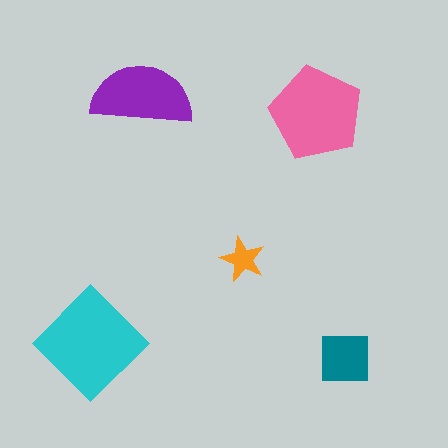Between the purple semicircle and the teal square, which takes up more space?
The purple semicircle.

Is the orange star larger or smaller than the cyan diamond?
Smaller.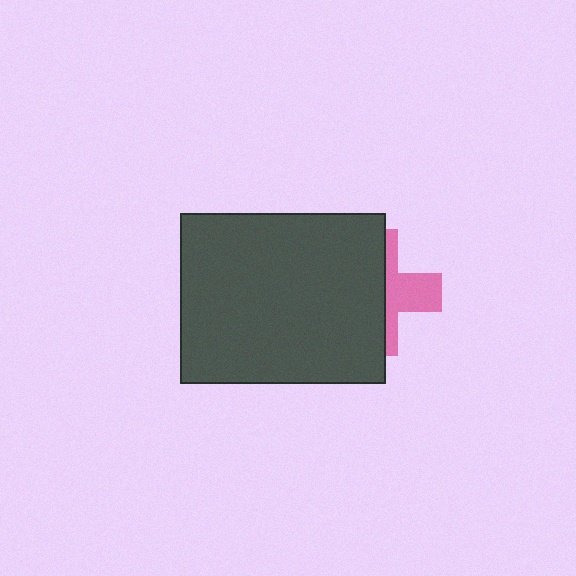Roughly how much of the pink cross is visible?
A small part of it is visible (roughly 39%).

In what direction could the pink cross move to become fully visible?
The pink cross could move right. That would shift it out from behind the dark gray rectangle entirely.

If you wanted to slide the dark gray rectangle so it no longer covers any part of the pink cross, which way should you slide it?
Slide it left — that is the most direct way to separate the two shapes.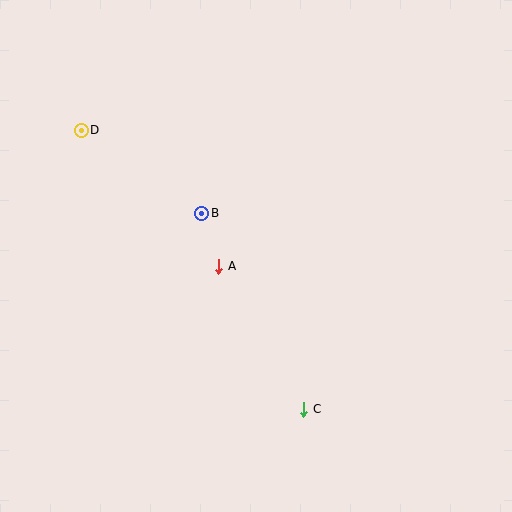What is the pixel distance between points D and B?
The distance between D and B is 146 pixels.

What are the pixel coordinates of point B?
Point B is at (202, 213).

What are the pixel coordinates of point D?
Point D is at (81, 130).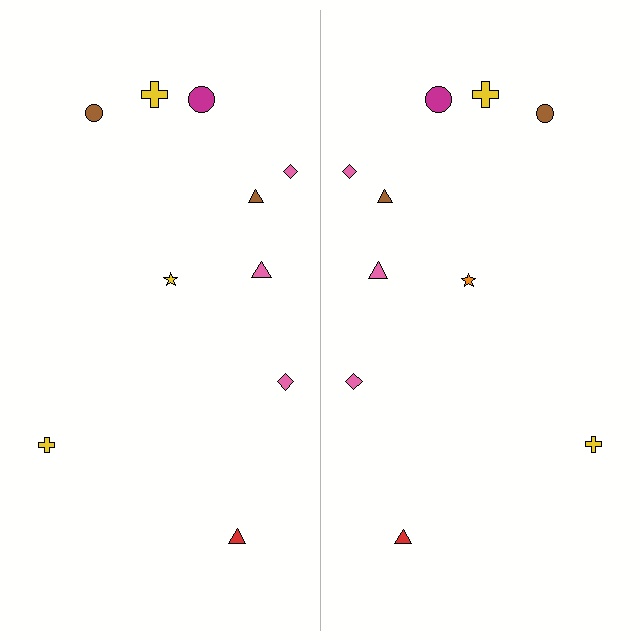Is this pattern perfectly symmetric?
No, the pattern is not perfectly symmetric. The orange star on the right side breaks the symmetry — its mirror counterpart is yellow.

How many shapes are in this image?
There are 20 shapes in this image.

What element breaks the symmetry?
The orange star on the right side breaks the symmetry — its mirror counterpart is yellow.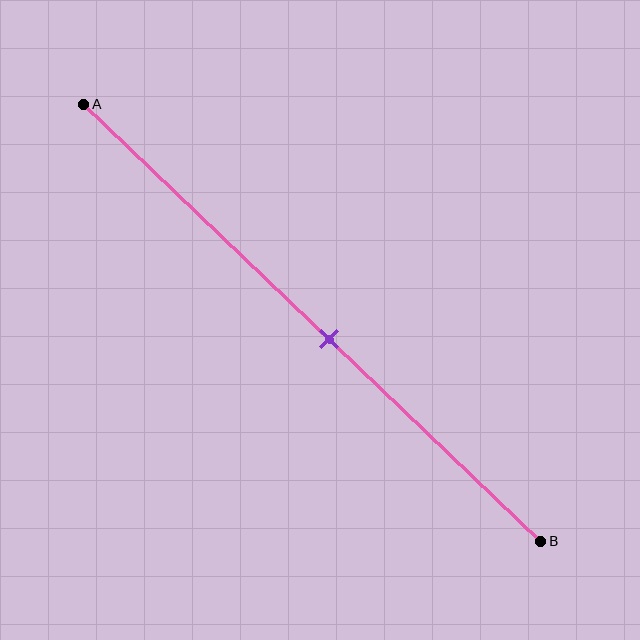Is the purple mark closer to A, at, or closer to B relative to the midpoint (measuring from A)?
The purple mark is closer to point B than the midpoint of segment AB.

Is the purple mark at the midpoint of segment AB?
No, the mark is at about 55% from A, not at the 50% midpoint.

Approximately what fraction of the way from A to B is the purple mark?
The purple mark is approximately 55% of the way from A to B.